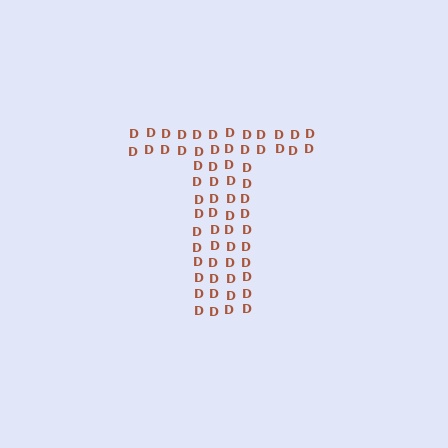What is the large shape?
The large shape is the letter T.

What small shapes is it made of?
It is made of small letter D's.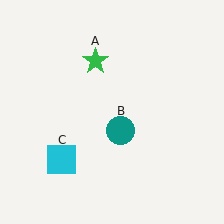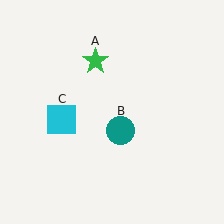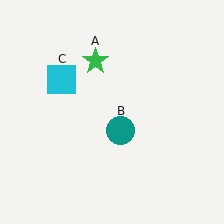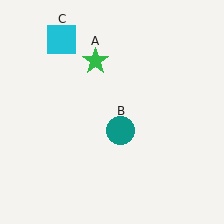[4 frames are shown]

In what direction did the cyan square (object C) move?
The cyan square (object C) moved up.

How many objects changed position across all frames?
1 object changed position: cyan square (object C).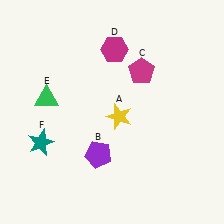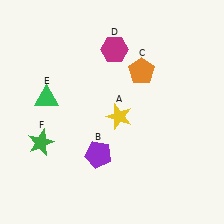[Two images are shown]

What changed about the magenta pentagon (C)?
In Image 1, C is magenta. In Image 2, it changed to orange.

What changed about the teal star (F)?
In Image 1, F is teal. In Image 2, it changed to green.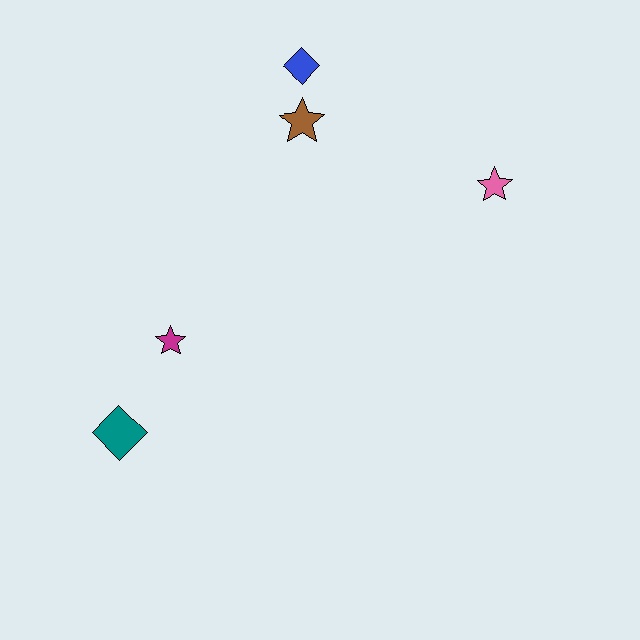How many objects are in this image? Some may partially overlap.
There are 5 objects.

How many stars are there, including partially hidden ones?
There are 3 stars.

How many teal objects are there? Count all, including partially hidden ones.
There is 1 teal object.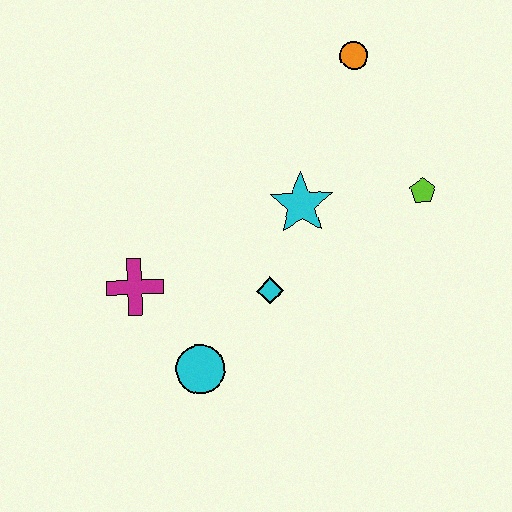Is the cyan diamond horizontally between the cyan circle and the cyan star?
Yes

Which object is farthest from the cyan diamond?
The orange circle is farthest from the cyan diamond.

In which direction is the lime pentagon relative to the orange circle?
The lime pentagon is below the orange circle.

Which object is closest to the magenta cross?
The cyan circle is closest to the magenta cross.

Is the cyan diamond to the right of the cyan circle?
Yes